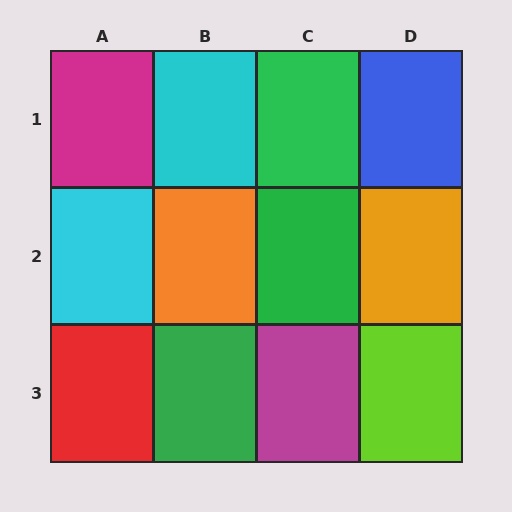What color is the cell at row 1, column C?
Green.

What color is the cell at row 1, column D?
Blue.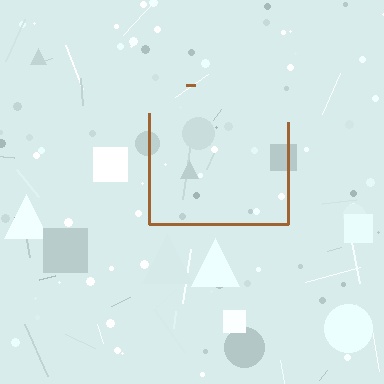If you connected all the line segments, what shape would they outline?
They would outline a square.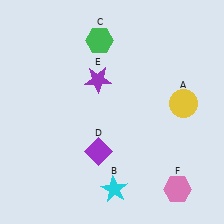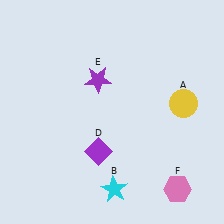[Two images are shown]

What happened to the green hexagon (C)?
The green hexagon (C) was removed in Image 2. It was in the top-left area of Image 1.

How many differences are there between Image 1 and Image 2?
There is 1 difference between the two images.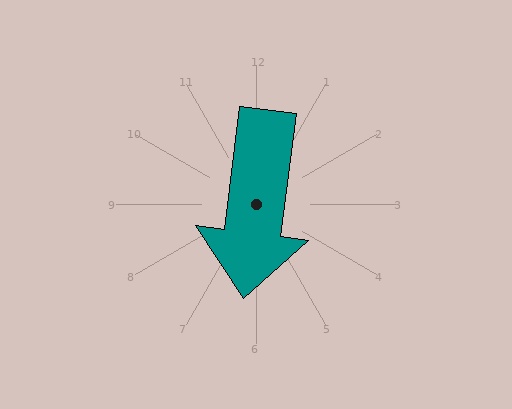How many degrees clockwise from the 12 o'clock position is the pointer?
Approximately 187 degrees.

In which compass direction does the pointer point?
South.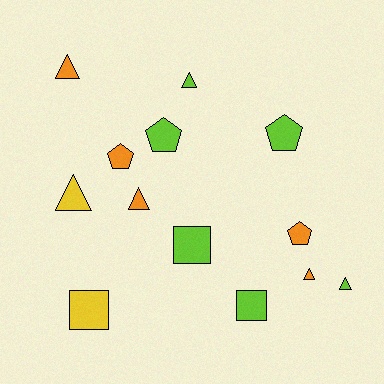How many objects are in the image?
There are 13 objects.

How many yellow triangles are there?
There is 1 yellow triangle.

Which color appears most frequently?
Lime, with 6 objects.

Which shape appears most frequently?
Triangle, with 6 objects.